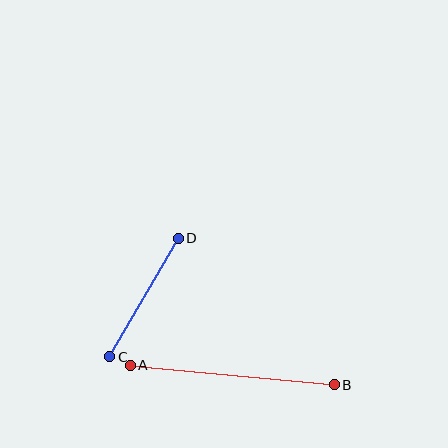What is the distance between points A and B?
The distance is approximately 205 pixels.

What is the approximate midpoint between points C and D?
The midpoint is at approximately (144, 298) pixels.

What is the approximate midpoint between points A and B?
The midpoint is at approximately (232, 375) pixels.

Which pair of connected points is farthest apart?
Points A and B are farthest apart.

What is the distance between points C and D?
The distance is approximately 137 pixels.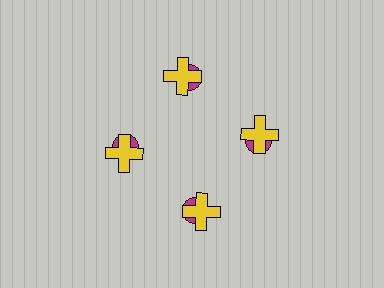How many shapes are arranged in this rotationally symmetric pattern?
There are 8 shapes, arranged in 4 groups of 2.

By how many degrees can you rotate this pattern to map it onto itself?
The pattern maps onto itself every 90 degrees of rotation.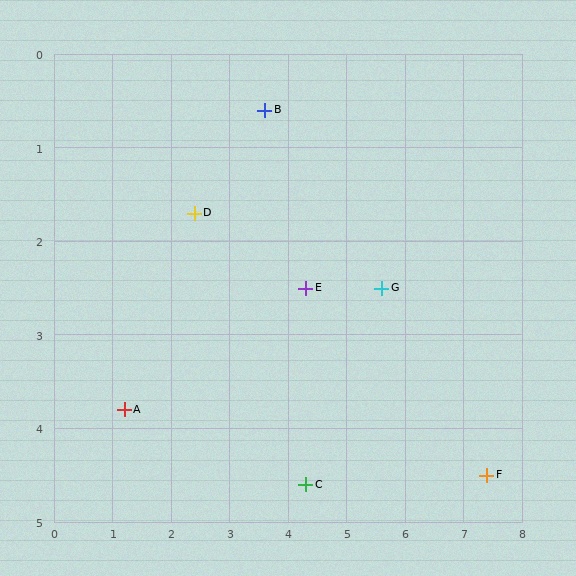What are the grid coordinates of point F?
Point F is at approximately (7.4, 4.5).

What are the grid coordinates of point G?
Point G is at approximately (5.6, 2.5).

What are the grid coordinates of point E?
Point E is at approximately (4.3, 2.5).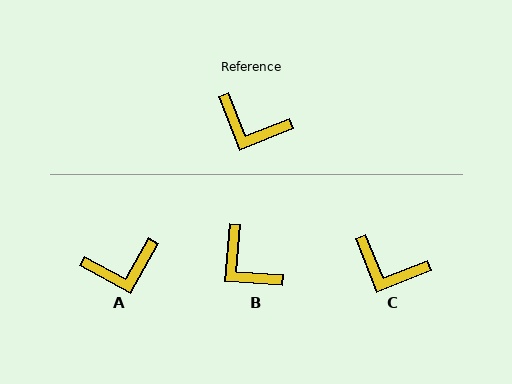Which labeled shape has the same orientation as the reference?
C.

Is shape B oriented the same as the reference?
No, it is off by about 26 degrees.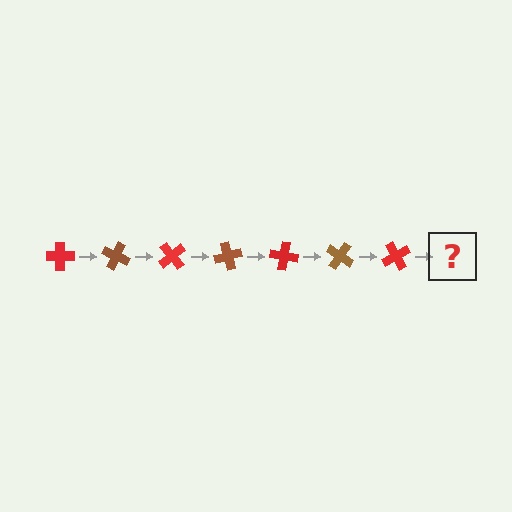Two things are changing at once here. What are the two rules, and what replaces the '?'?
The two rules are that it rotates 25 degrees each step and the color cycles through red and brown. The '?' should be a brown cross, rotated 175 degrees from the start.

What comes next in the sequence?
The next element should be a brown cross, rotated 175 degrees from the start.